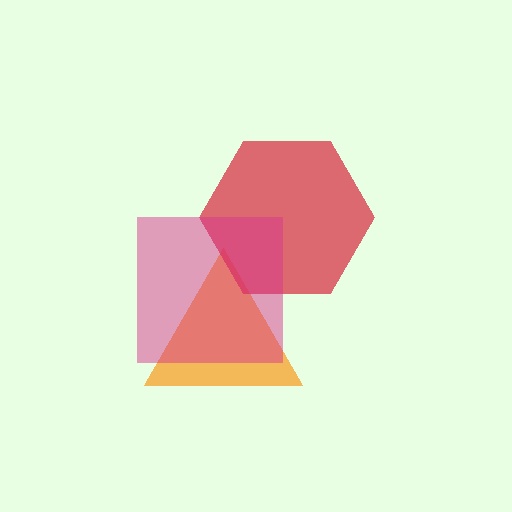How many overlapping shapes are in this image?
There are 3 overlapping shapes in the image.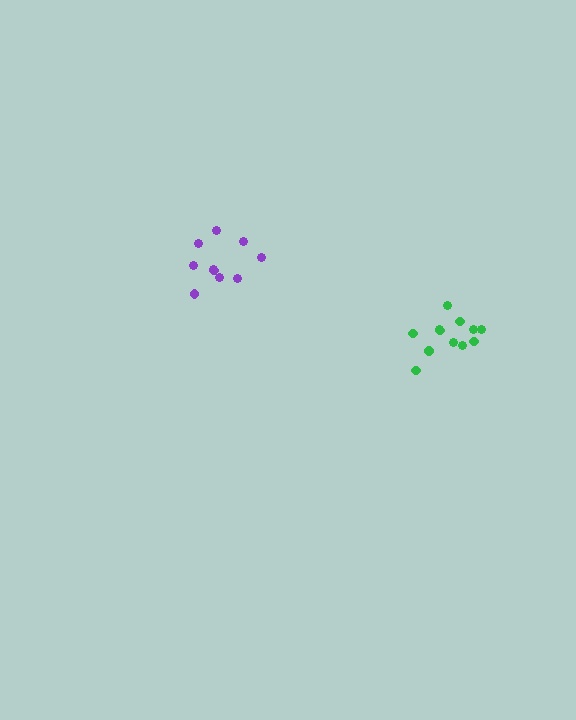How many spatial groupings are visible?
There are 2 spatial groupings.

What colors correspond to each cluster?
The clusters are colored: purple, green.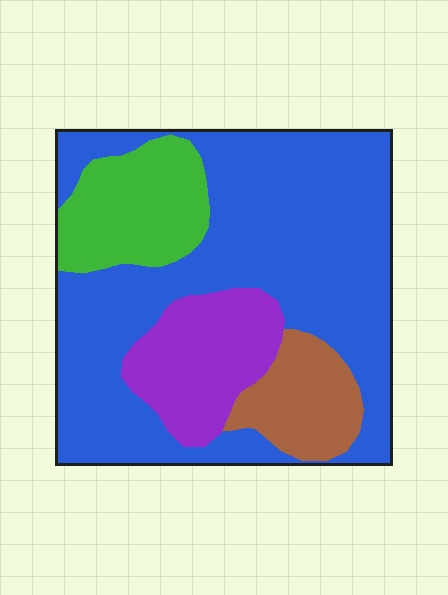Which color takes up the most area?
Blue, at roughly 60%.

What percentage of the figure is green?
Green takes up about one eighth (1/8) of the figure.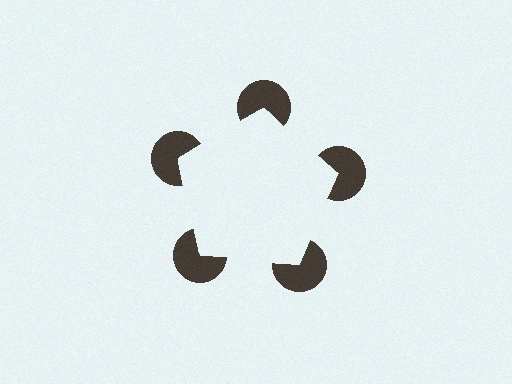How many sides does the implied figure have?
5 sides.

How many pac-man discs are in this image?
There are 5 — one at each vertex of the illusory pentagon.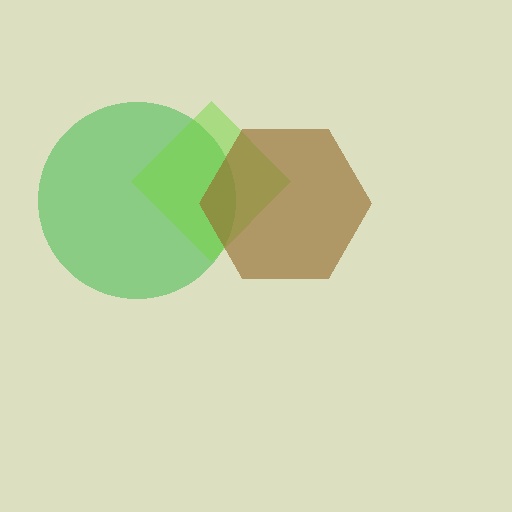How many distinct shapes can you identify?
There are 3 distinct shapes: a green circle, a lime diamond, a brown hexagon.